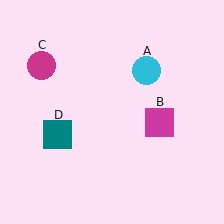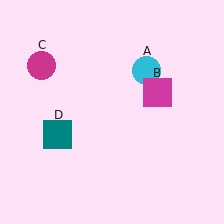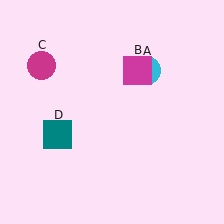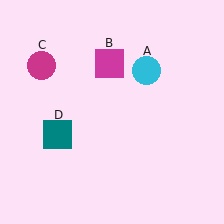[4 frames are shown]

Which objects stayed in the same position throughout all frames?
Cyan circle (object A) and magenta circle (object C) and teal square (object D) remained stationary.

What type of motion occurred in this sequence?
The magenta square (object B) rotated counterclockwise around the center of the scene.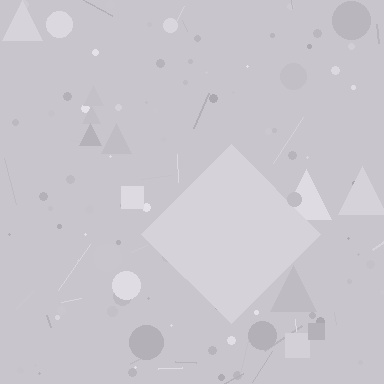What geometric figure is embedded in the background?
A diamond is embedded in the background.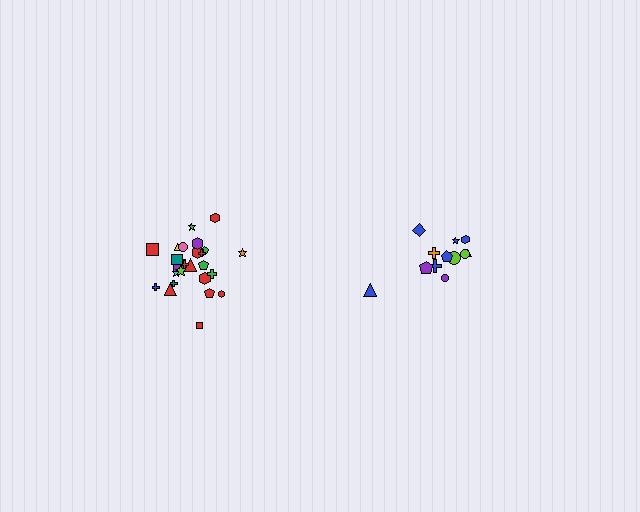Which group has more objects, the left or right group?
The left group.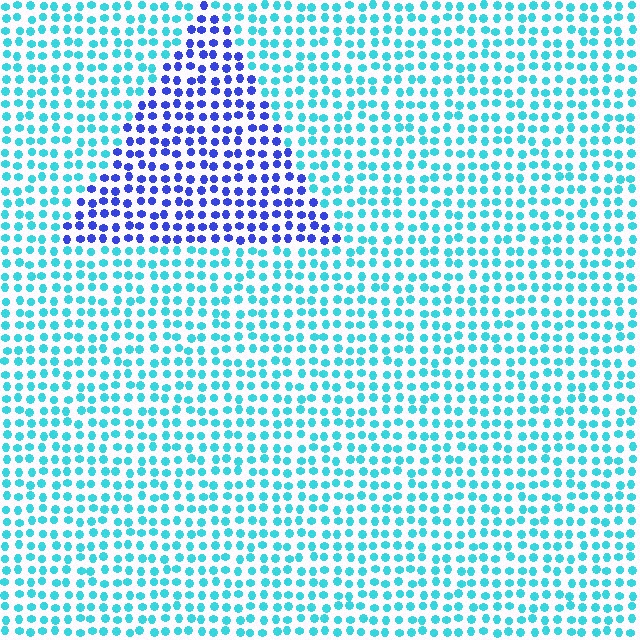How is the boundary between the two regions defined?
The boundary is defined purely by a slight shift in hue (about 53 degrees). Spacing, size, and orientation are identical on both sides.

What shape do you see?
I see a triangle.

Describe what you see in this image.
The image is filled with small cyan elements in a uniform arrangement. A triangle-shaped region is visible where the elements are tinted to a slightly different hue, forming a subtle color boundary.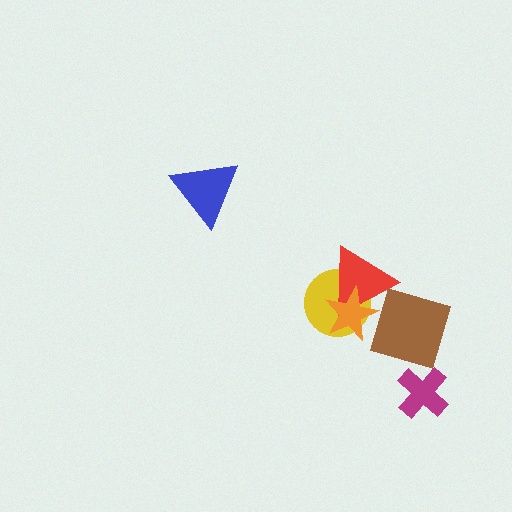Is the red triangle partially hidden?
Yes, it is partially covered by another shape.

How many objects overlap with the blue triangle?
0 objects overlap with the blue triangle.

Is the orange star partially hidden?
Yes, it is partially covered by another shape.